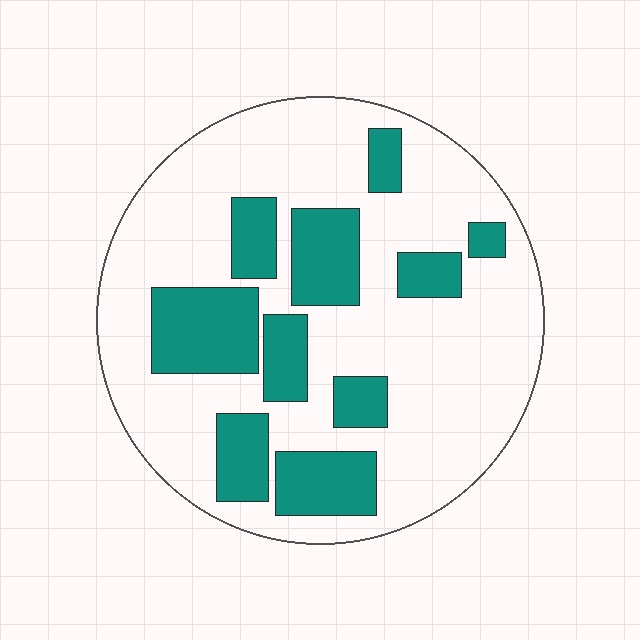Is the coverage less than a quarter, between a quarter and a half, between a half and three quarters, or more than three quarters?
Between a quarter and a half.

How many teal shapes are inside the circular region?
10.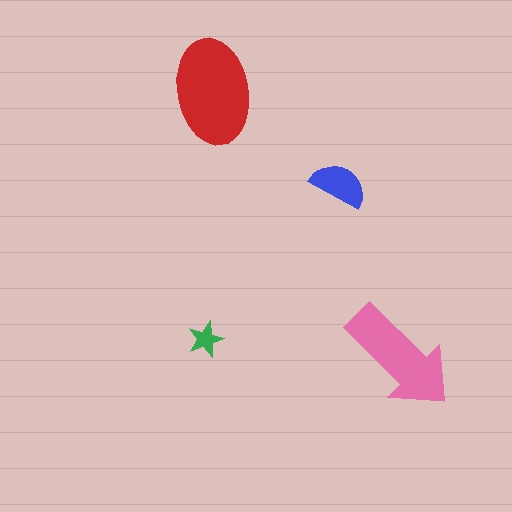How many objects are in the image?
There are 4 objects in the image.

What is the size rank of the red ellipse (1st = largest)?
1st.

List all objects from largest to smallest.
The red ellipse, the pink arrow, the blue semicircle, the green star.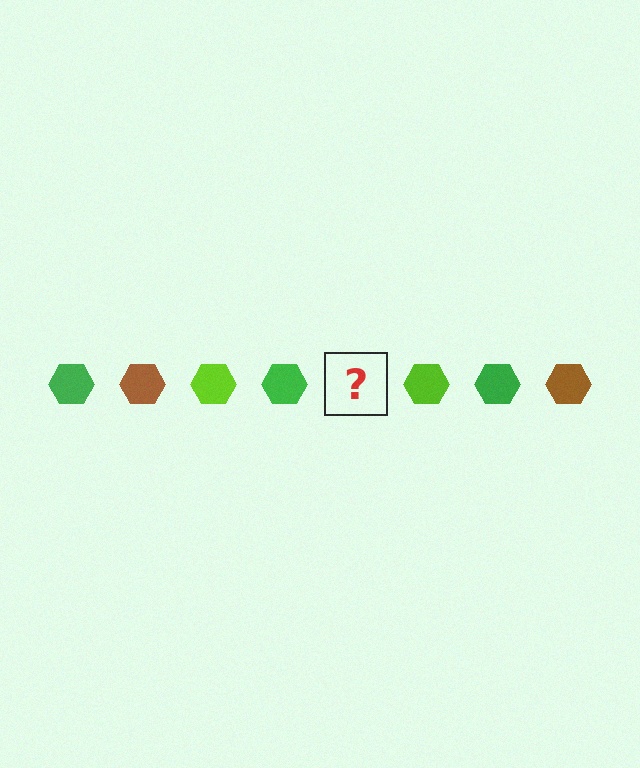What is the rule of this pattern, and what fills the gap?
The rule is that the pattern cycles through green, brown, lime hexagons. The gap should be filled with a brown hexagon.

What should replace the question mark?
The question mark should be replaced with a brown hexagon.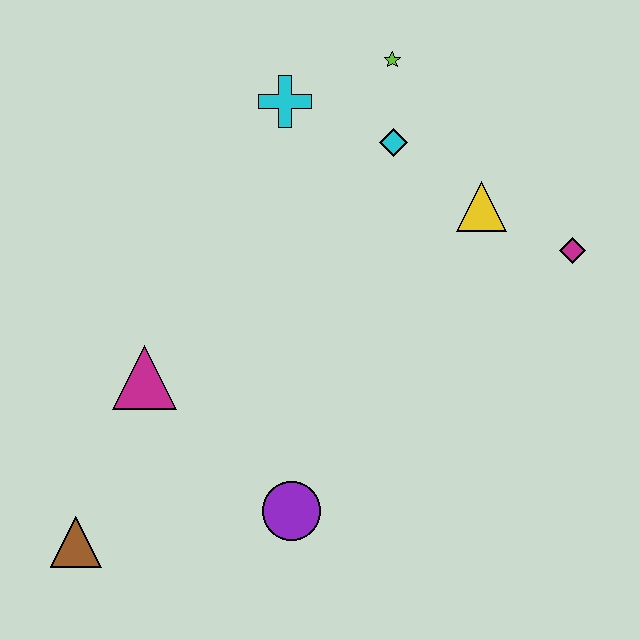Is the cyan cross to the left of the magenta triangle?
No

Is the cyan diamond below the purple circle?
No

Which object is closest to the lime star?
The cyan diamond is closest to the lime star.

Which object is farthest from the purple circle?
The lime star is farthest from the purple circle.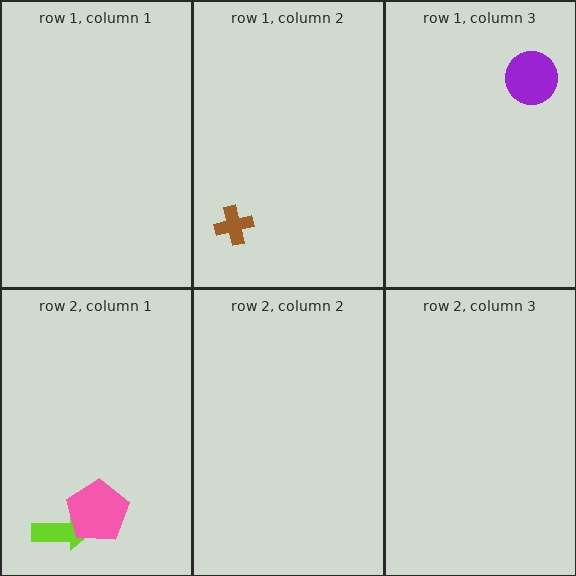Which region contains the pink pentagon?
The row 2, column 1 region.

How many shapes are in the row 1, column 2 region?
1.